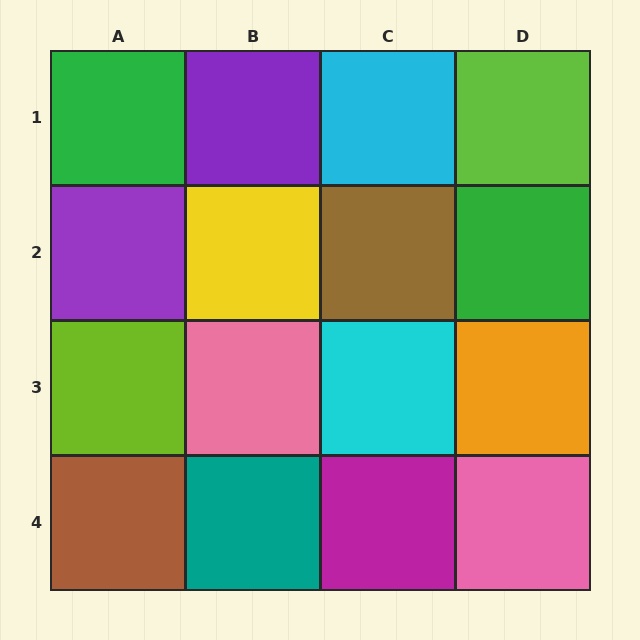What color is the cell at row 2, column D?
Green.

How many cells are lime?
2 cells are lime.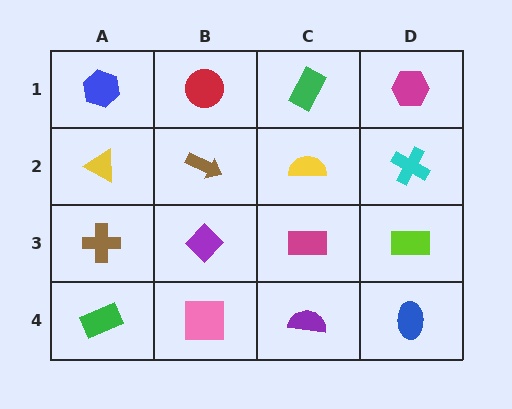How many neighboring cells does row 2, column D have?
3.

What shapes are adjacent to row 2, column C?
A green rectangle (row 1, column C), a magenta rectangle (row 3, column C), a brown arrow (row 2, column B), a cyan cross (row 2, column D).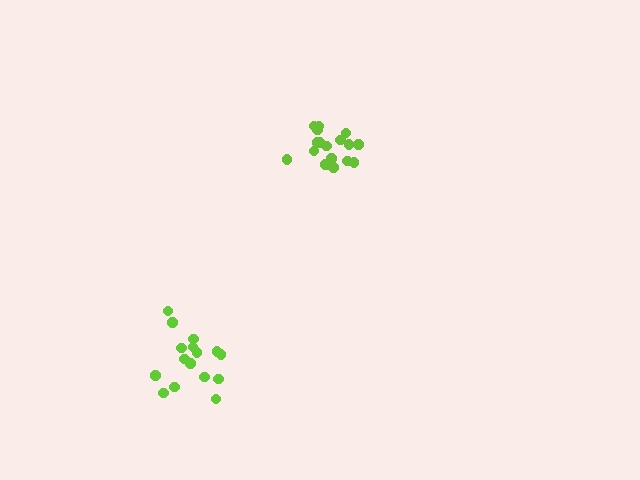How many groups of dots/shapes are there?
There are 2 groups.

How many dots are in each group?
Group 1: 16 dots, Group 2: 19 dots (35 total).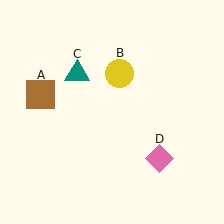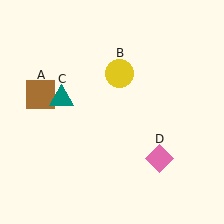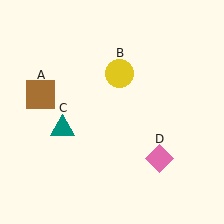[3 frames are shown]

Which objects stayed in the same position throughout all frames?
Brown square (object A) and yellow circle (object B) and pink diamond (object D) remained stationary.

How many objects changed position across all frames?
1 object changed position: teal triangle (object C).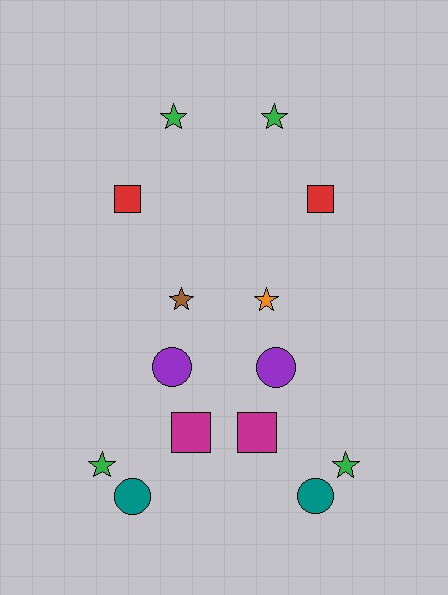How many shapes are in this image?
There are 14 shapes in this image.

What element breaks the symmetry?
The orange star on the right side breaks the symmetry — its mirror counterpart is brown.